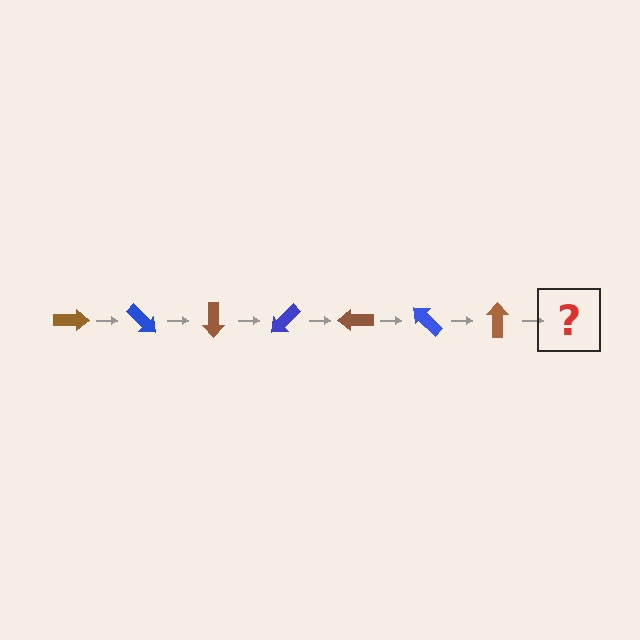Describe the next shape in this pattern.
It should be a blue arrow, rotated 315 degrees from the start.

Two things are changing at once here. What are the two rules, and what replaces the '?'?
The two rules are that it rotates 45 degrees each step and the color cycles through brown and blue. The '?' should be a blue arrow, rotated 315 degrees from the start.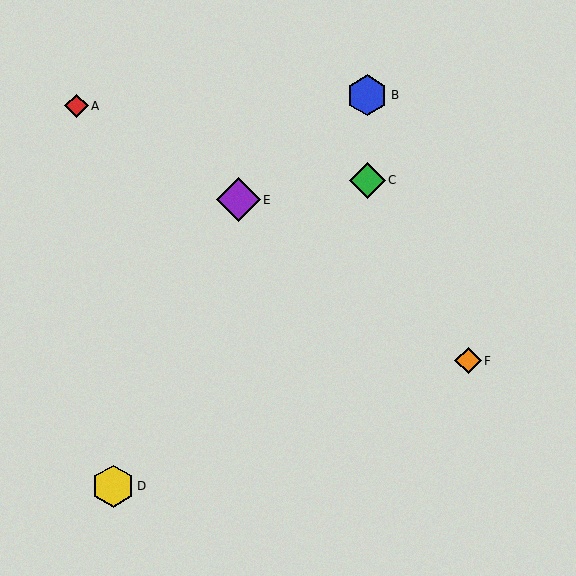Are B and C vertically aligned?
Yes, both are at x≈367.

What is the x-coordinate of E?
Object E is at x≈239.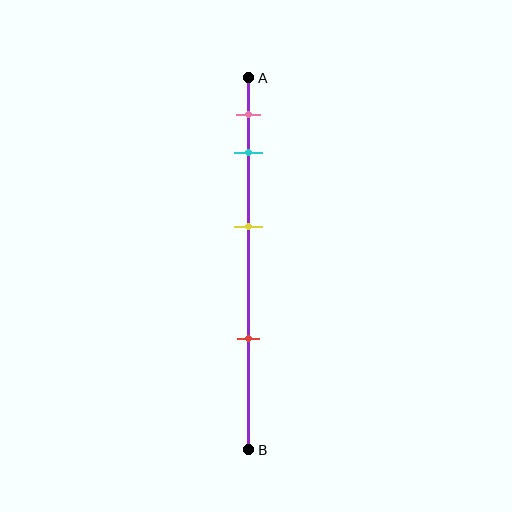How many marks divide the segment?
There are 4 marks dividing the segment.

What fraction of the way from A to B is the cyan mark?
The cyan mark is approximately 20% (0.2) of the way from A to B.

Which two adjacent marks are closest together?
The pink and cyan marks are the closest adjacent pair.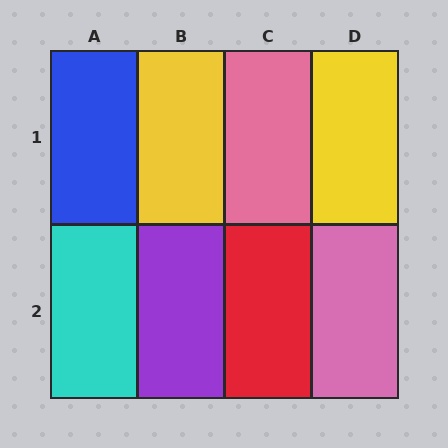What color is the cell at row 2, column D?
Pink.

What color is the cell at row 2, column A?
Cyan.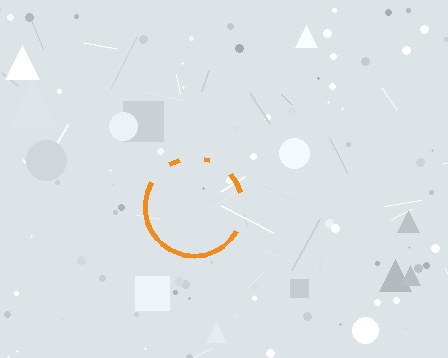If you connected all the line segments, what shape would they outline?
They would outline a circle.